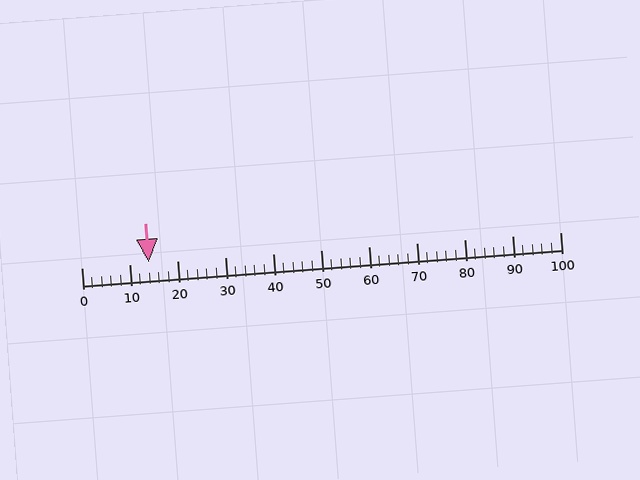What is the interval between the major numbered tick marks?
The major tick marks are spaced 10 units apart.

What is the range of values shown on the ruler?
The ruler shows values from 0 to 100.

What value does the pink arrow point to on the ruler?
The pink arrow points to approximately 14.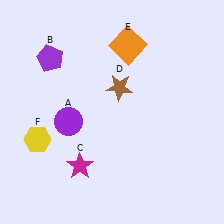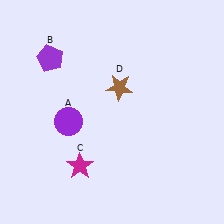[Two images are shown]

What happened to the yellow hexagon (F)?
The yellow hexagon (F) was removed in Image 2. It was in the bottom-left area of Image 1.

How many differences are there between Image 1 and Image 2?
There are 2 differences between the two images.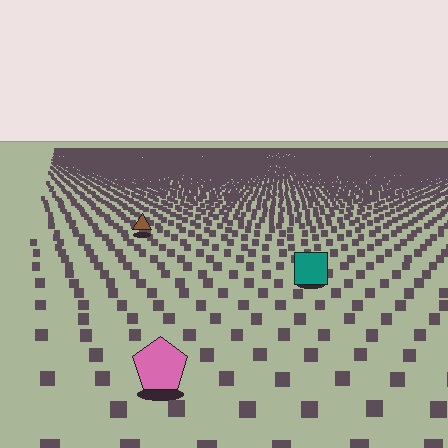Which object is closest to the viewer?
The pink pentagon is closest. The texture marks near it are larger and more spread out.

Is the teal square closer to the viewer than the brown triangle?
Yes. The teal square is closer — you can tell from the texture gradient: the ground texture is coarser near it.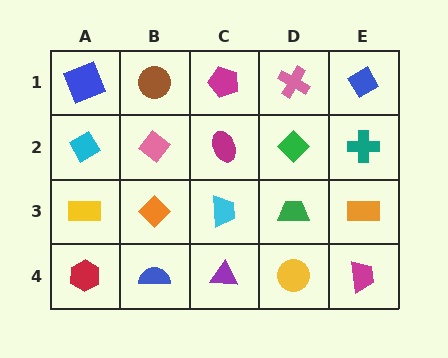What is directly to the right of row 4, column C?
A yellow circle.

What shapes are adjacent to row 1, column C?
A magenta ellipse (row 2, column C), a brown circle (row 1, column B), a pink cross (row 1, column D).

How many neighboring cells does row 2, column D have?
4.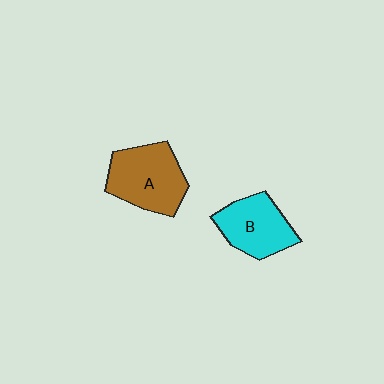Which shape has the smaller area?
Shape B (cyan).